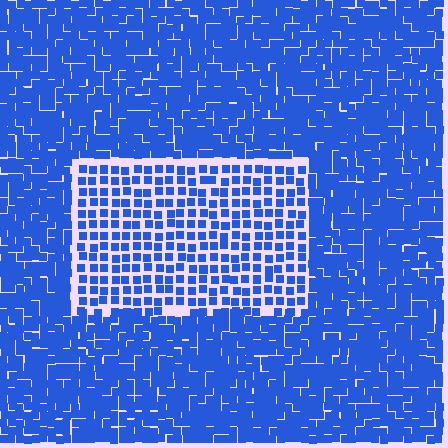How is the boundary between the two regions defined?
The boundary is defined by a change in element density (approximately 1.9x ratio). All elements are the same color, size, and shape.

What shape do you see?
I see a rectangle.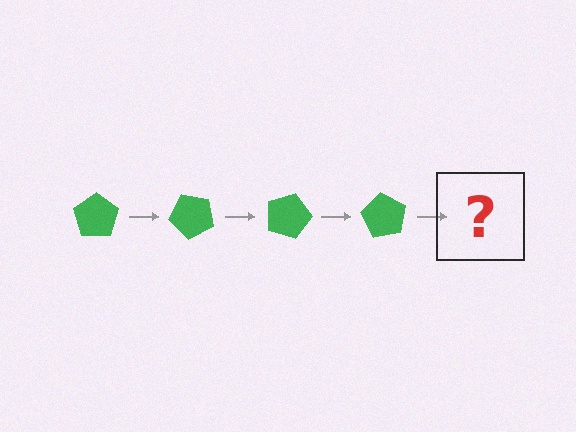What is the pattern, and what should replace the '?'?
The pattern is that the pentagon rotates 45 degrees each step. The '?' should be a green pentagon rotated 180 degrees.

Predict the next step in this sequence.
The next step is a green pentagon rotated 180 degrees.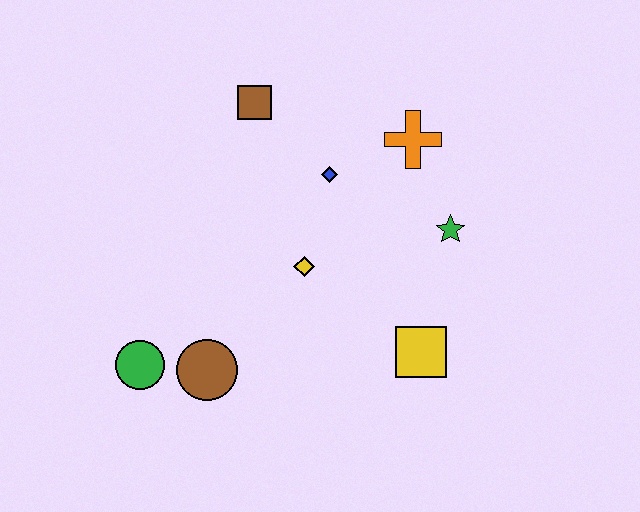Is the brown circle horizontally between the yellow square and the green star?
No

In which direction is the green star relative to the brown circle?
The green star is to the right of the brown circle.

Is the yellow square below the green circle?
No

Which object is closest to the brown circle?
The green circle is closest to the brown circle.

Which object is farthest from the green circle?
The orange cross is farthest from the green circle.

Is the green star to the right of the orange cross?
Yes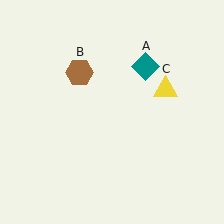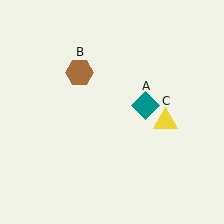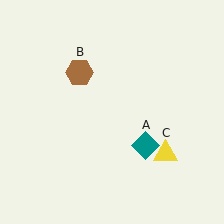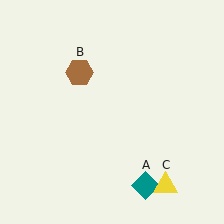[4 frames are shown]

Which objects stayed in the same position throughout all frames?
Brown hexagon (object B) remained stationary.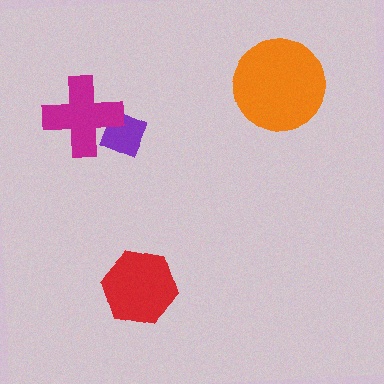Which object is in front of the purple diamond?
The magenta cross is in front of the purple diamond.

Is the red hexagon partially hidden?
No, no other shape covers it.